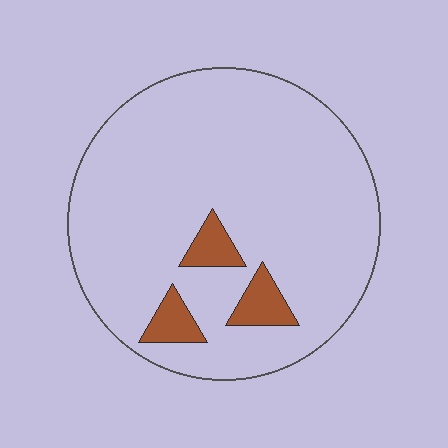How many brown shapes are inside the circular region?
3.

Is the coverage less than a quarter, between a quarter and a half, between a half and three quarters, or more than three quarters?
Less than a quarter.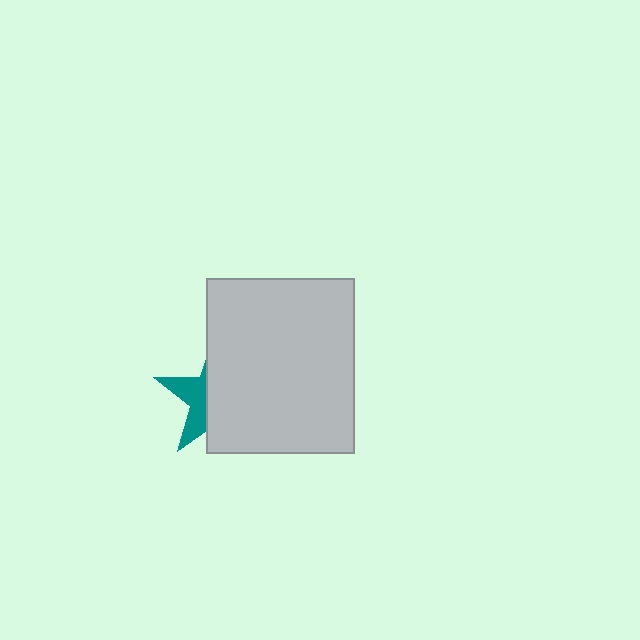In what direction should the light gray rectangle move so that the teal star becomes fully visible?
The light gray rectangle should move right. That is the shortest direction to clear the overlap and leave the teal star fully visible.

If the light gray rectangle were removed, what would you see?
You would see the complete teal star.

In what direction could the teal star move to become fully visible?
The teal star could move left. That would shift it out from behind the light gray rectangle entirely.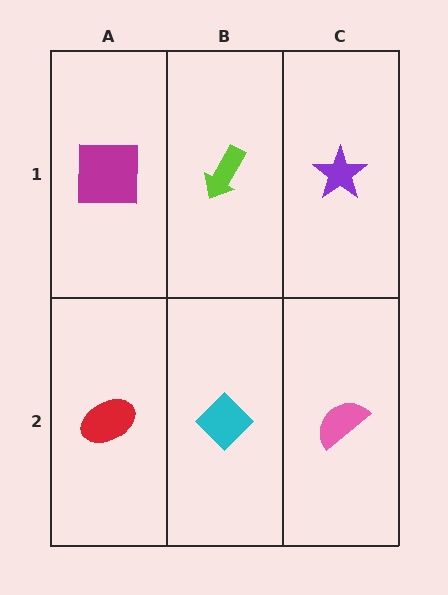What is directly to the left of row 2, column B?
A red ellipse.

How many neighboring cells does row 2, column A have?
2.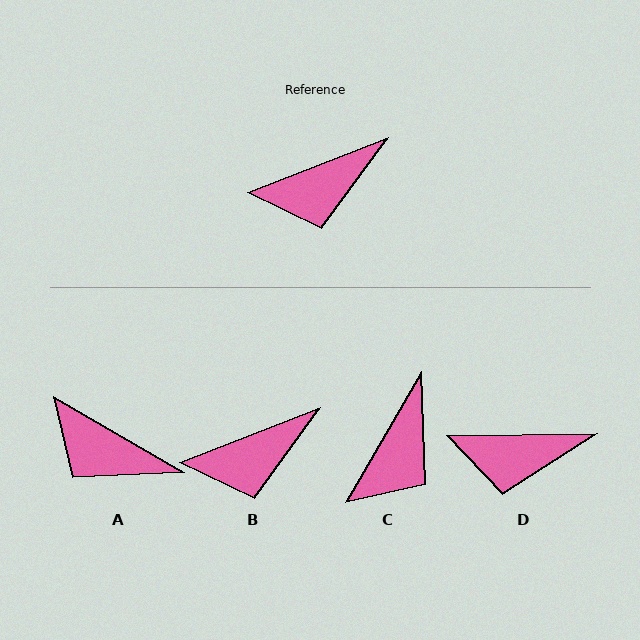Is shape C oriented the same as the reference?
No, it is off by about 39 degrees.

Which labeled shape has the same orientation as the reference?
B.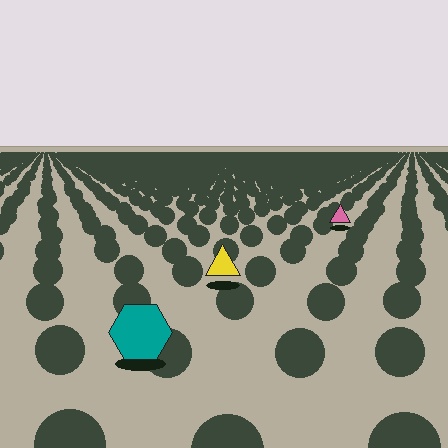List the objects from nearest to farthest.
From nearest to farthest: the teal hexagon, the yellow triangle, the pink triangle.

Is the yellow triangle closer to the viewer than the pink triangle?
Yes. The yellow triangle is closer — you can tell from the texture gradient: the ground texture is coarser near it.